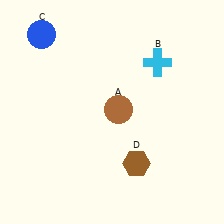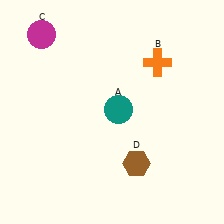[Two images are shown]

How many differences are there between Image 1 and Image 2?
There are 3 differences between the two images.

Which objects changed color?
A changed from brown to teal. B changed from cyan to orange. C changed from blue to magenta.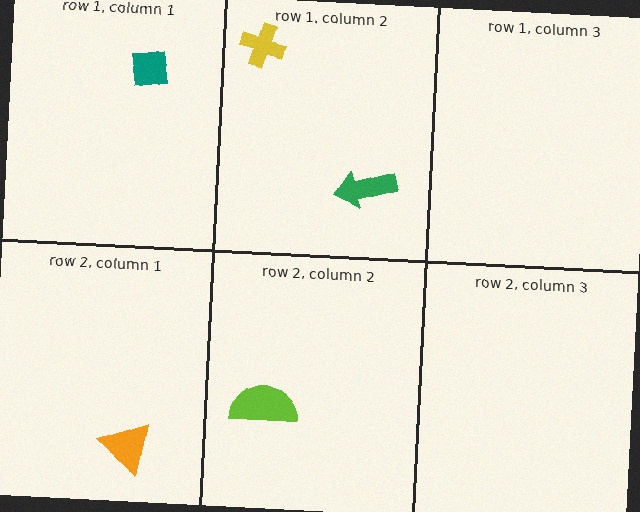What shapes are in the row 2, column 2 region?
The lime semicircle.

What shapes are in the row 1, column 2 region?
The yellow cross, the green arrow.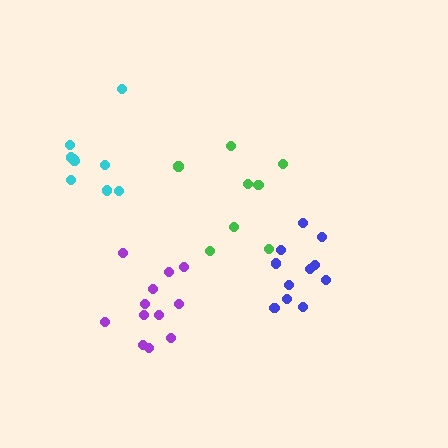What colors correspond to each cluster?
The clusters are colored: purple, blue, cyan, green.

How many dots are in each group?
Group 1: 12 dots, Group 2: 11 dots, Group 3: 9 dots, Group 4: 8 dots (40 total).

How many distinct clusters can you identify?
There are 4 distinct clusters.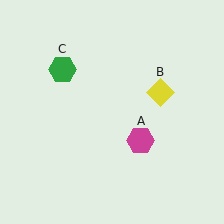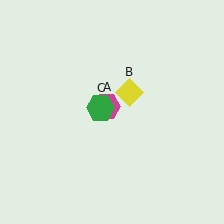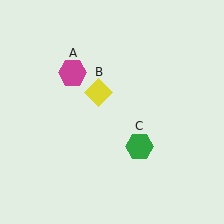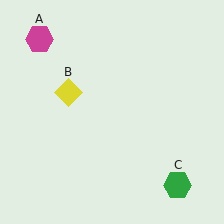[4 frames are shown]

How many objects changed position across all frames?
3 objects changed position: magenta hexagon (object A), yellow diamond (object B), green hexagon (object C).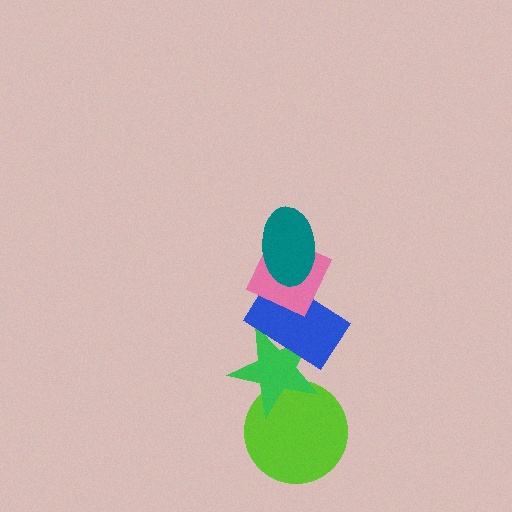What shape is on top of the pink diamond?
The teal ellipse is on top of the pink diamond.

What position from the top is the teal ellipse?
The teal ellipse is 1st from the top.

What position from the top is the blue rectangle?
The blue rectangle is 3rd from the top.